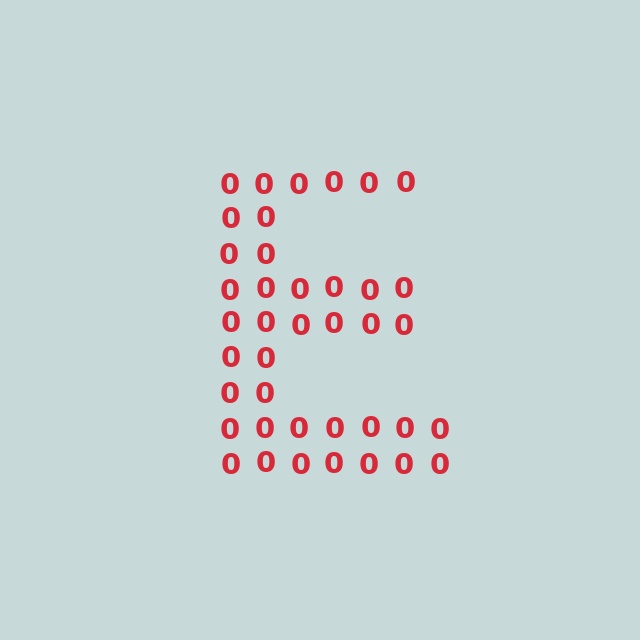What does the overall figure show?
The overall figure shows the letter E.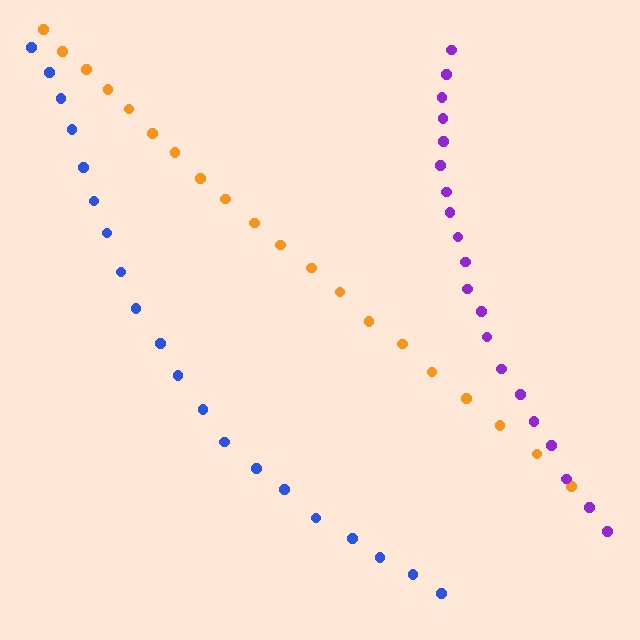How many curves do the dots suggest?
There are 3 distinct paths.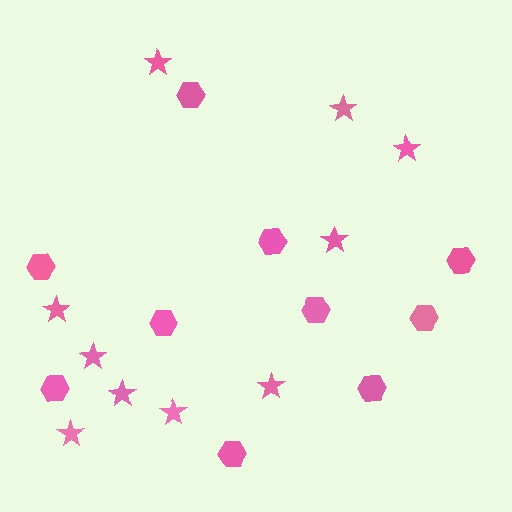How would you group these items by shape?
There are 2 groups: one group of stars (10) and one group of hexagons (10).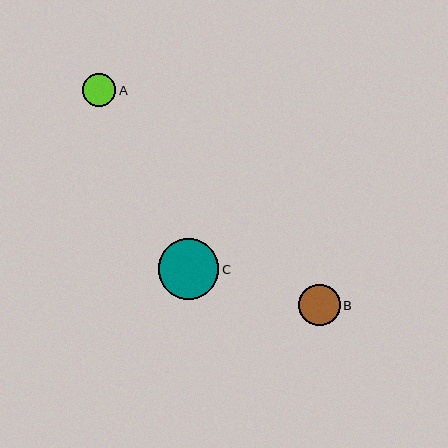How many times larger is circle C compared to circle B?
Circle C is approximately 1.5 times the size of circle B.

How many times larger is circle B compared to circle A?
Circle B is approximately 1.2 times the size of circle A.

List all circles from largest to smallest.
From largest to smallest: C, B, A.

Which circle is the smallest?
Circle A is the smallest with a size of approximately 34 pixels.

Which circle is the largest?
Circle C is the largest with a size of approximately 61 pixels.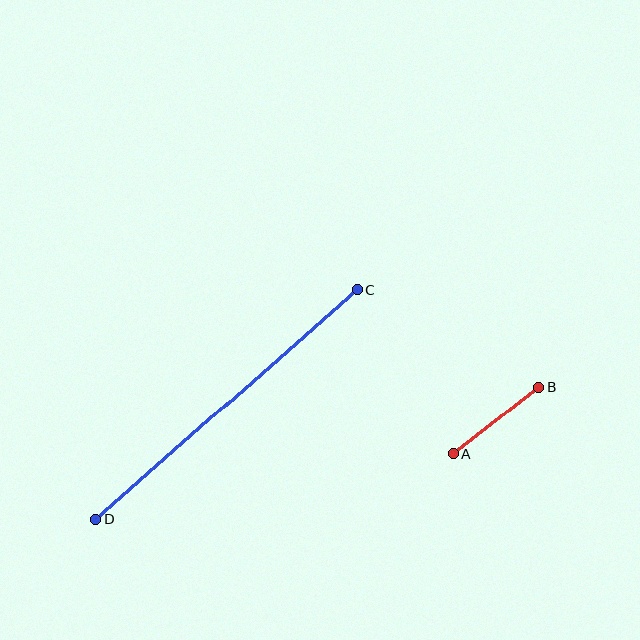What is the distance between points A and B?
The distance is approximately 108 pixels.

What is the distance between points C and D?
The distance is approximately 348 pixels.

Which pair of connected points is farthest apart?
Points C and D are farthest apart.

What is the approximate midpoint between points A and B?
The midpoint is at approximately (496, 420) pixels.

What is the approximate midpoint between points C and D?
The midpoint is at approximately (226, 405) pixels.